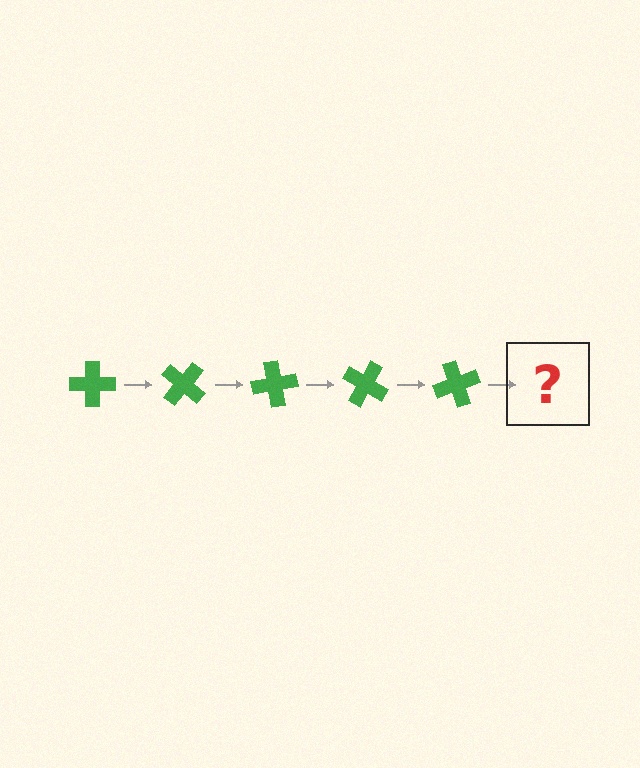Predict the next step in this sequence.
The next step is a green cross rotated 200 degrees.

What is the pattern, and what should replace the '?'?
The pattern is that the cross rotates 40 degrees each step. The '?' should be a green cross rotated 200 degrees.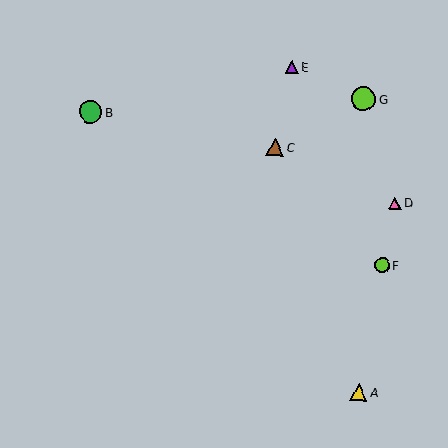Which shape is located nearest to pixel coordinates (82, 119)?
The green circle (labeled B) at (90, 112) is nearest to that location.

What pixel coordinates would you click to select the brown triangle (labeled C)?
Click at (275, 148) to select the brown triangle C.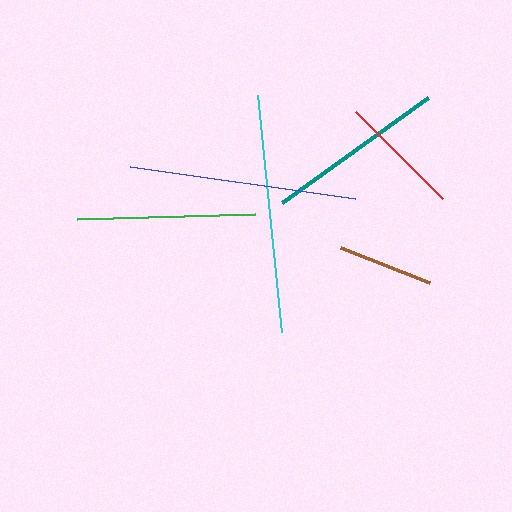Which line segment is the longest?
The cyan line is the longest at approximately 238 pixels.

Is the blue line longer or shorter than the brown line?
The blue line is longer than the brown line.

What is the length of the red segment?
The red segment is approximately 124 pixels long.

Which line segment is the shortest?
The brown line is the shortest at approximately 95 pixels.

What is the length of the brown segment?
The brown segment is approximately 95 pixels long.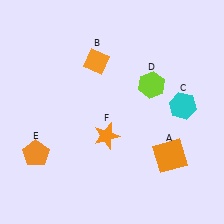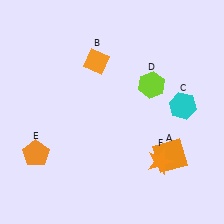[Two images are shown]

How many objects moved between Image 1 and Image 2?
1 object moved between the two images.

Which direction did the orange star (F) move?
The orange star (F) moved right.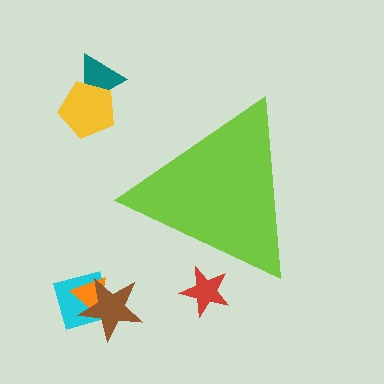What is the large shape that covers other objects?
A lime triangle.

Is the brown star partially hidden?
No, the brown star is fully visible.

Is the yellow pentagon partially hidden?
No, the yellow pentagon is fully visible.